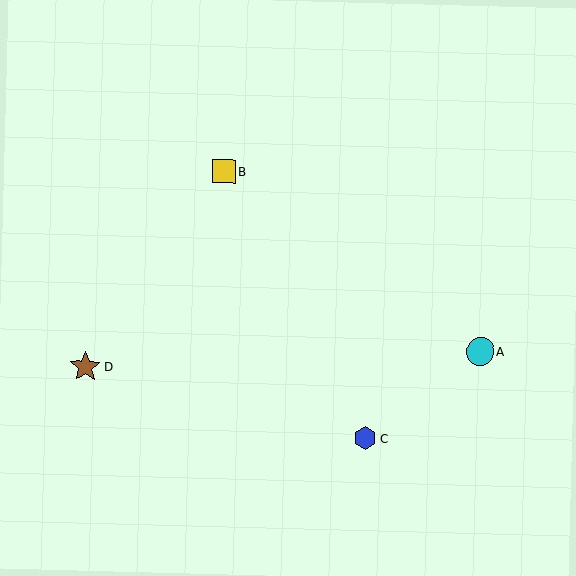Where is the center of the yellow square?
The center of the yellow square is at (224, 171).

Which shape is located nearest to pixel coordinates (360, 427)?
The blue hexagon (labeled C) at (365, 438) is nearest to that location.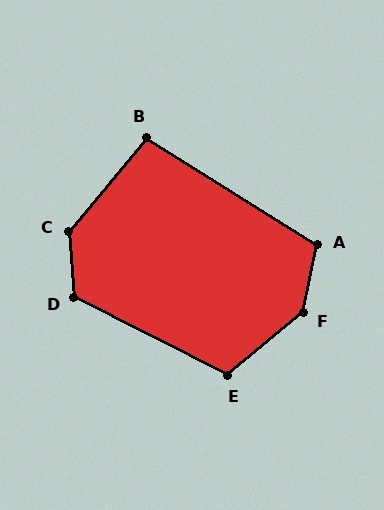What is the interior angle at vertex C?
Approximately 136 degrees (obtuse).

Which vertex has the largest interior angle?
F, at approximately 141 degrees.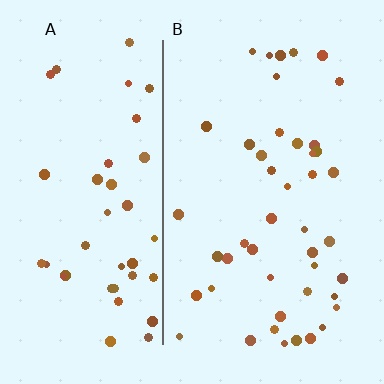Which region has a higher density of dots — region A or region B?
B (the right).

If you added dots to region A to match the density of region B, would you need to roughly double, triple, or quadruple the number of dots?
Approximately double.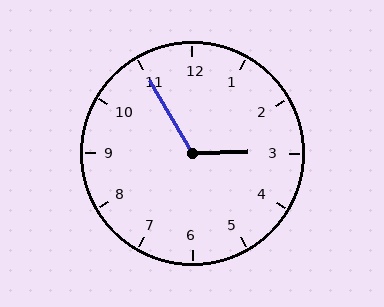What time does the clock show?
2:55.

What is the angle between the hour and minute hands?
Approximately 118 degrees.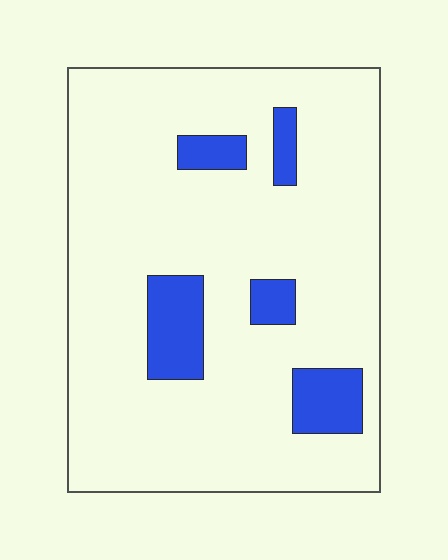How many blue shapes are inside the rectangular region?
5.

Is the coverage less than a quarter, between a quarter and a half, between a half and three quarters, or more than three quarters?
Less than a quarter.